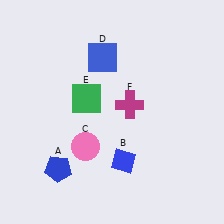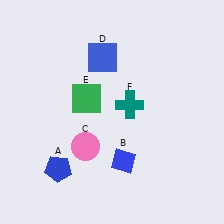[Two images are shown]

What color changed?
The cross (F) changed from magenta in Image 1 to teal in Image 2.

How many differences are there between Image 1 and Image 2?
There is 1 difference between the two images.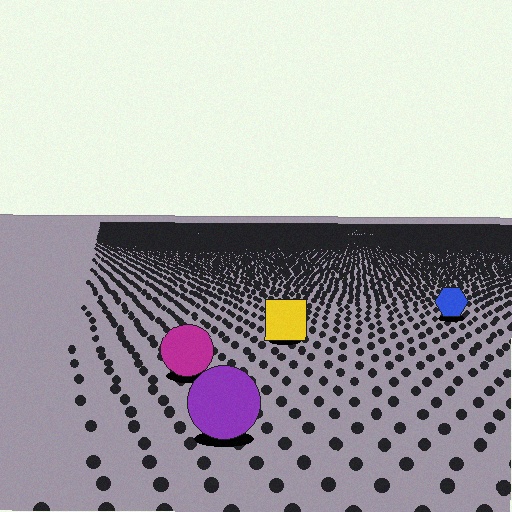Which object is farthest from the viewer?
The blue hexagon is farthest from the viewer. It appears smaller and the ground texture around it is denser.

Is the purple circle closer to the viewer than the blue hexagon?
Yes. The purple circle is closer — you can tell from the texture gradient: the ground texture is coarser near it.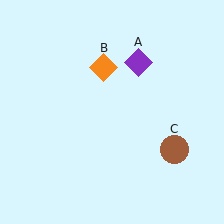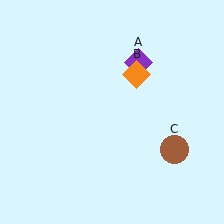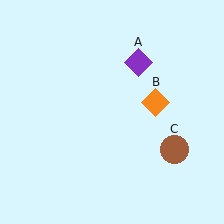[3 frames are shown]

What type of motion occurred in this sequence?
The orange diamond (object B) rotated clockwise around the center of the scene.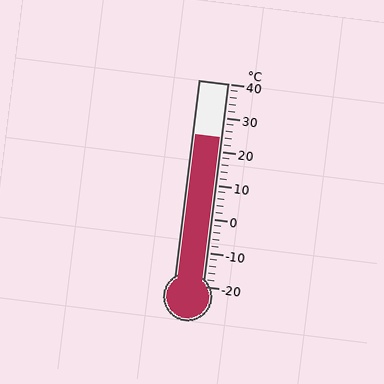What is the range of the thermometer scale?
The thermometer scale ranges from -20°C to 40°C.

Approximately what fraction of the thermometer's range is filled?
The thermometer is filled to approximately 75% of its range.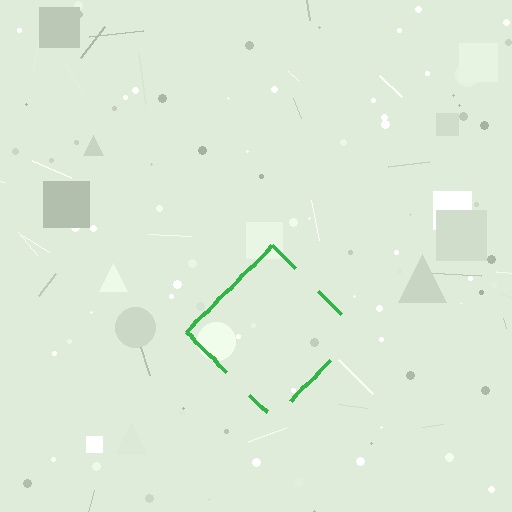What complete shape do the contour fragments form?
The contour fragments form a diamond.